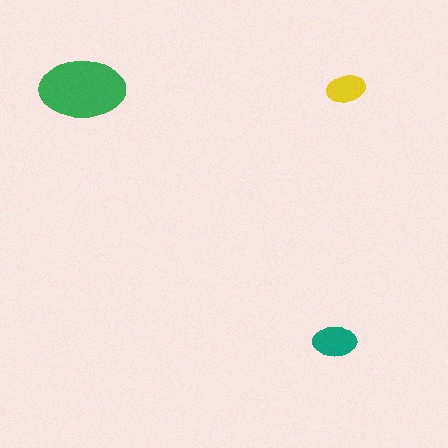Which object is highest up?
The yellow ellipse is topmost.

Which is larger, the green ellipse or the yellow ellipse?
The green one.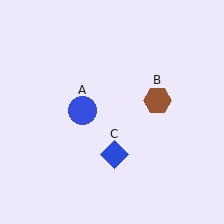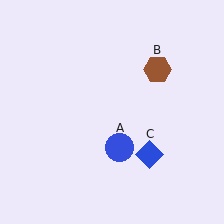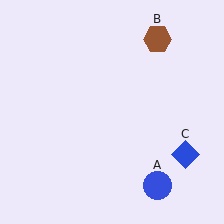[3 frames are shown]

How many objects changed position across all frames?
3 objects changed position: blue circle (object A), brown hexagon (object B), blue diamond (object C).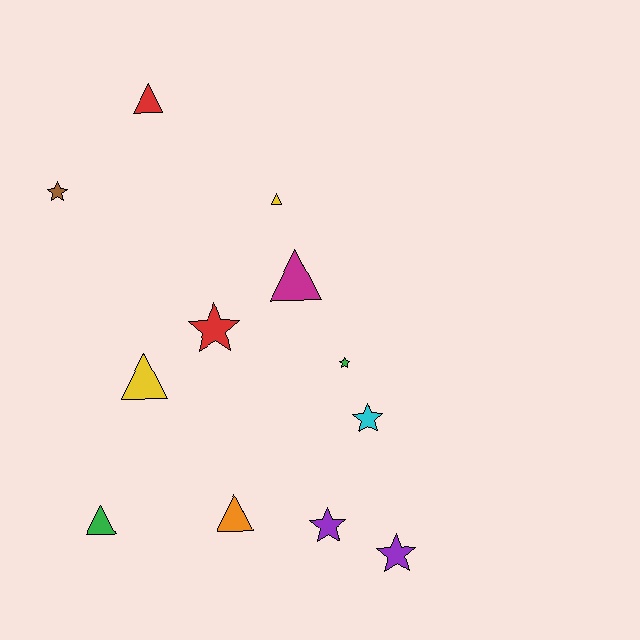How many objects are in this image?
There are 12 objects.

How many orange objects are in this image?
There is 1 orange object.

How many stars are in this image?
There are 6 stars.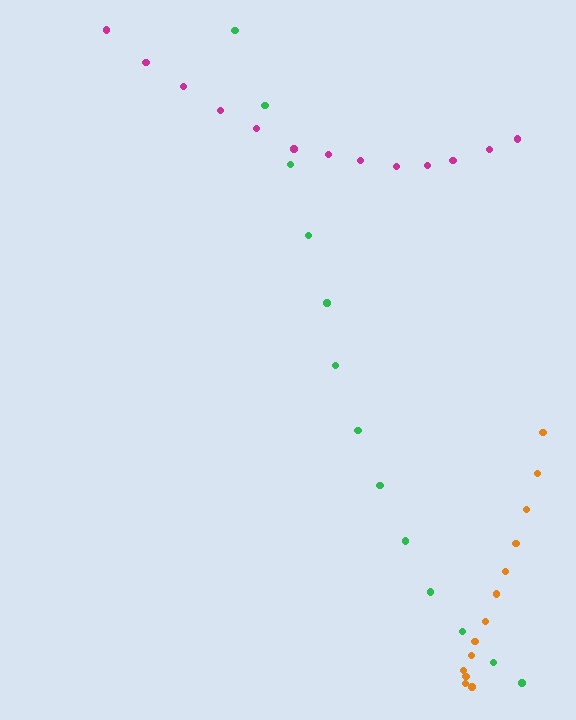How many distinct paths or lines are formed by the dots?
There are 3 distinct paths.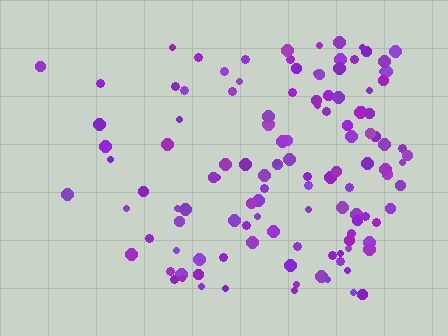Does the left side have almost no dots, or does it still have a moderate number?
Still a moderate number, just noticeably fewer than the right.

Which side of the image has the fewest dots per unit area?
The left.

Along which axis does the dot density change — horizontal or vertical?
Horizontal.